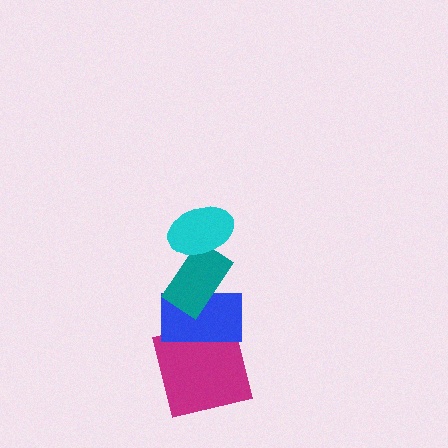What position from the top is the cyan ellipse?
The cyan ellipse is 1st from the top.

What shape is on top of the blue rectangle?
The teal rectangle is on top of the blue rectangle.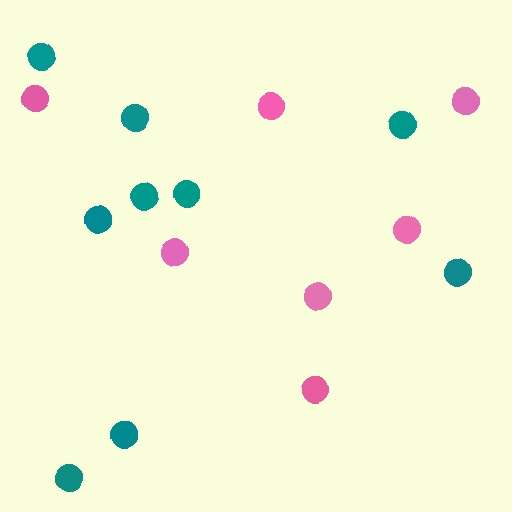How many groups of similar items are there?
There are 2 groups: one group of teal circles (9) and one group of pink circles (7).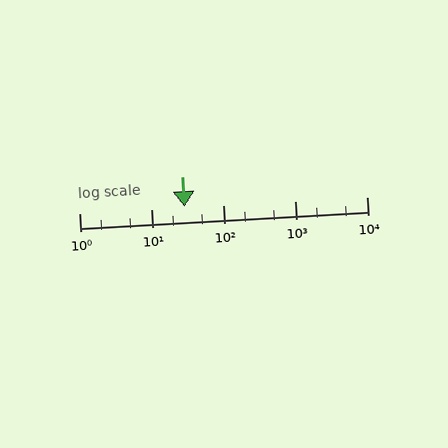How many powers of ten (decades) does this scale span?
The scale spans 4 decades, from 1 to 10000.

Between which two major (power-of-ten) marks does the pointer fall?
The pointer is between 10 and 100.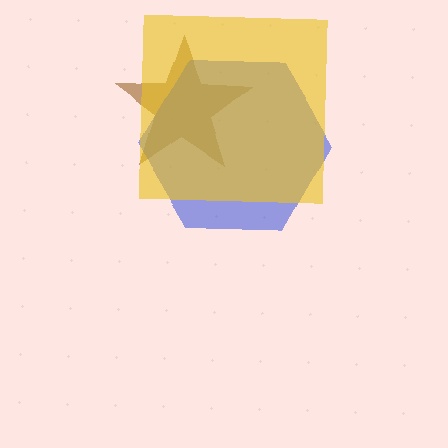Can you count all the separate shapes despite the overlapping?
Yes, there are 3 separate shapes.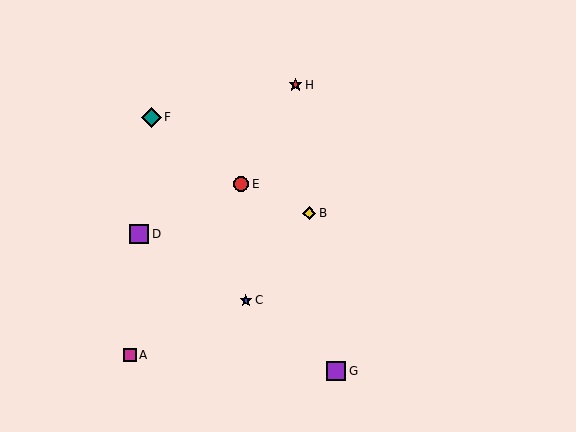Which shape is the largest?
The teal diamond (labeled F) is the largest.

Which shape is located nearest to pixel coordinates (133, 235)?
The purple square (labeled D) at (139, 234) is nearest to that location.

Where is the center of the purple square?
The center of the purple square is at (336, 371).